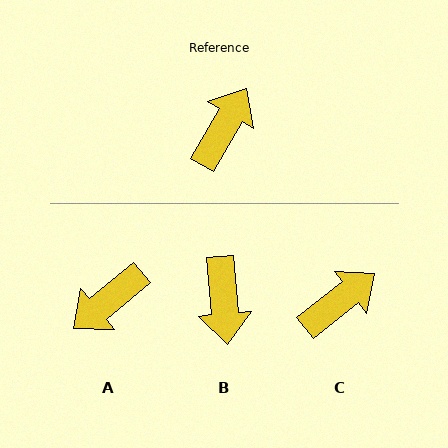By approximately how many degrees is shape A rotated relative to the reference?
Approximately 160 degrees counter-clockwise.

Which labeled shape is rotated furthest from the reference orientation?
A, about 160 degrees away.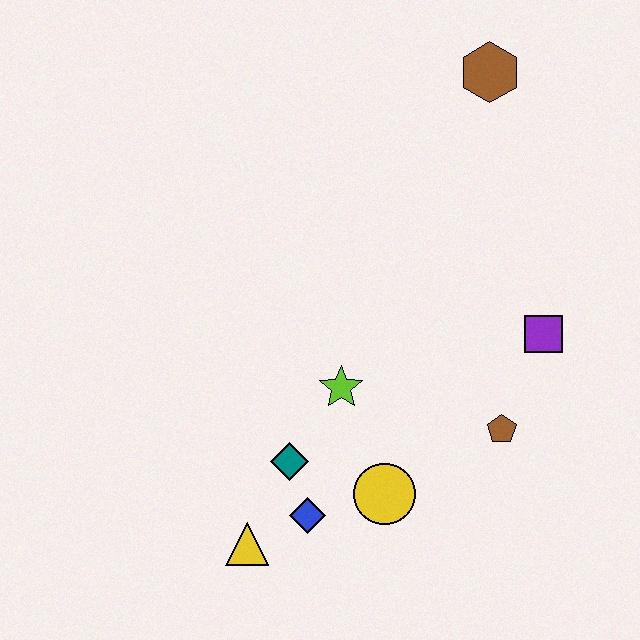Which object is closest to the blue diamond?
The teal diamond is closest to the blue diamond.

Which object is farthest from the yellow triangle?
The brown hexagon is farthest from the yellow triangle.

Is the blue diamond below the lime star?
Yes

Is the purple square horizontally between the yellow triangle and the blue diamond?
No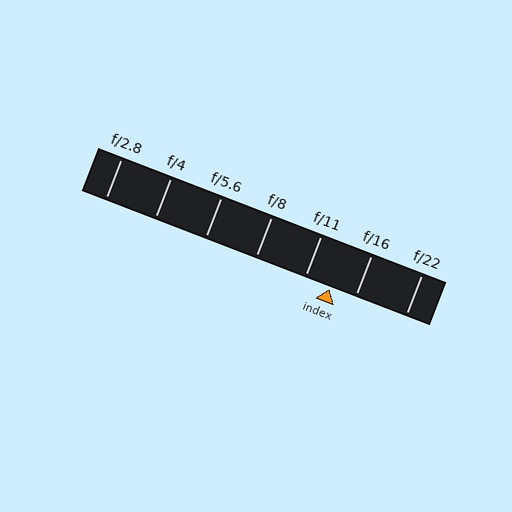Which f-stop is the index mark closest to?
The index mark is closest to f/11.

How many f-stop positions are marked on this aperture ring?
There are 7 f-stop positions marked.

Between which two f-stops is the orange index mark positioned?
The index mark is between f/11 and f/16.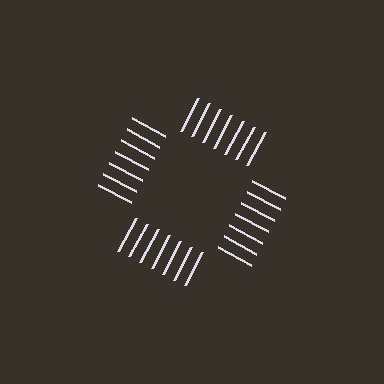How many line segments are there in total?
28 — 7 along each of the 4 edges.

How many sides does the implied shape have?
4 sides — the line-ends trace a square.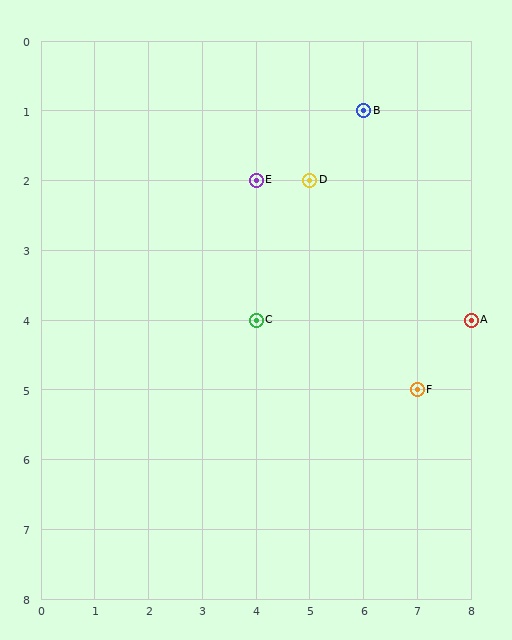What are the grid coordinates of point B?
Point B is at grid coordinates (6, 1).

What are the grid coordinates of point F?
Point F is at grid coordinates (7, 5).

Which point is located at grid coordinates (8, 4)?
Point A is at (8, 4).